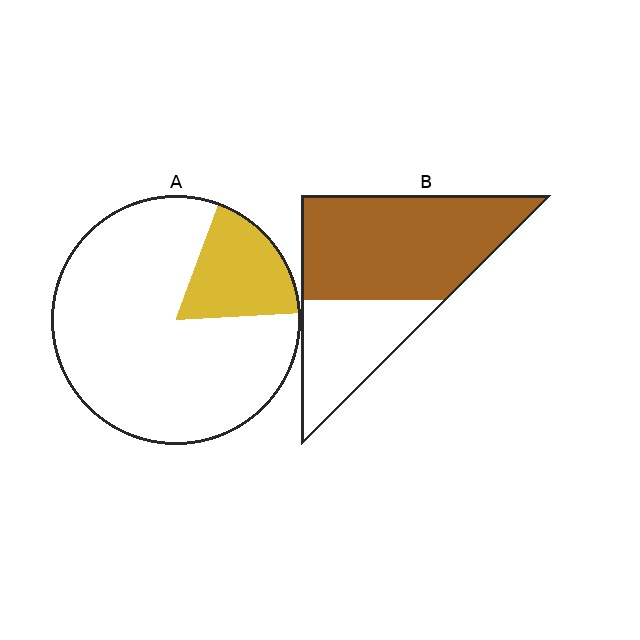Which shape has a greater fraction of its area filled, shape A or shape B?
Shape B.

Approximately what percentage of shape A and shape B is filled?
A is approximately 20% and B is approximately 65%.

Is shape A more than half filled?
No.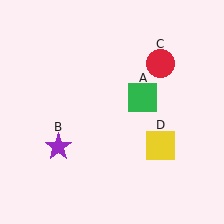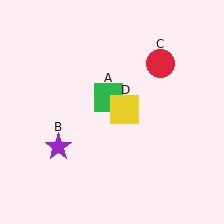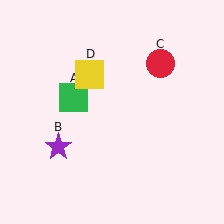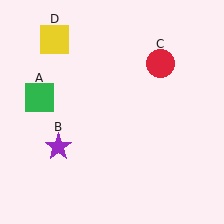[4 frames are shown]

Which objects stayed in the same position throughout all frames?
Purple star (object B) and red circle (object C) remained stationary.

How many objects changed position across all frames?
2 objects changed position: green square (object A), yellow square (object D).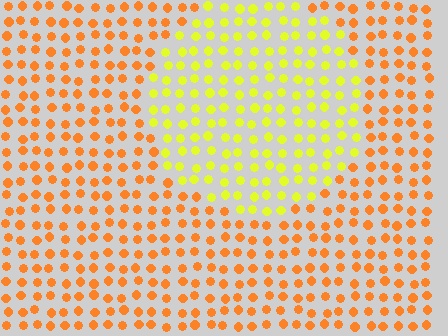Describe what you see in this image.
The image is filled with small orange elements in a uniform arrangement. A circle-shaped region is visible where the elements are tinted to a slightly different hue, forming a subtle color boundary.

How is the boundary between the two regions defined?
The boundary is defined purely by a slight shift in hue (about 42 degrees). Spacing, size, and orientation are identical on both sides.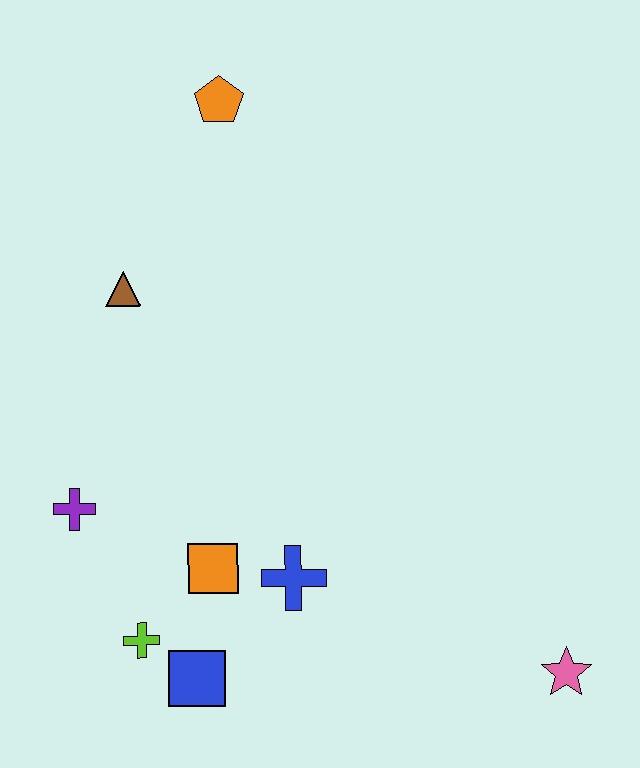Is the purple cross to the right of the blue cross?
No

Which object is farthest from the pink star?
The orange pentagon is farthest from the pink star.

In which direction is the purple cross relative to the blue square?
The purple cross is above the blue square.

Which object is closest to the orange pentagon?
The brown triangle is closest to the orange pentagon.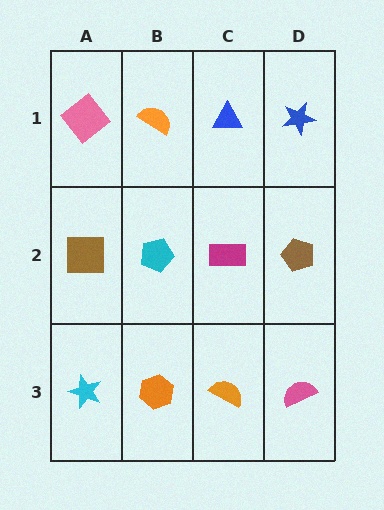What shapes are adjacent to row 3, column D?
A brown pentagon (row 2, column D), an orange semicircle (row 3, column C).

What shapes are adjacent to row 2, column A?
A pink diamond (row 1, column A), a cyan star (row 3, column A), a cyan pentagon (row 2, column B).